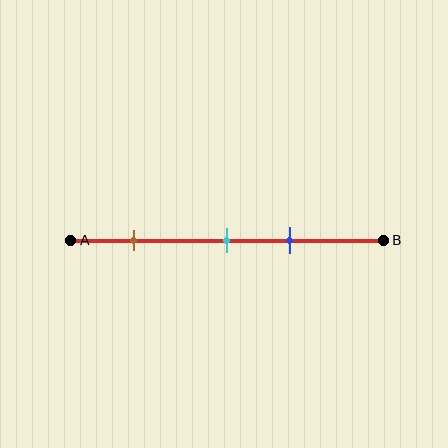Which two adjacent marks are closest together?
The cyan and blue marks are the closest adjacent pair.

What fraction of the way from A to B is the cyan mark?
The cyan mark is approximately 50% (0.5) of the way from A to B.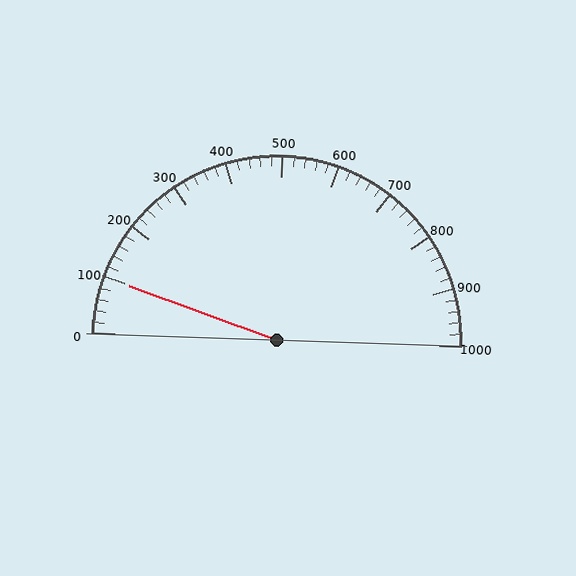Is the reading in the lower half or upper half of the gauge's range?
The reading is in the lower half of the range (0 to 1000).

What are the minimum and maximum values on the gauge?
The gauge ranges from 0 to 1000.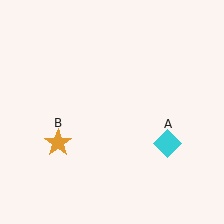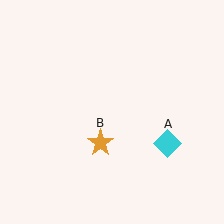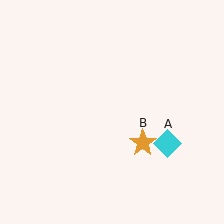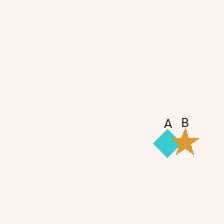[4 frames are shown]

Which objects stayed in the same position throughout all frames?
Cyan diamond (object A) remained stationary.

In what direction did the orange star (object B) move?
The orange star (object B) moved right.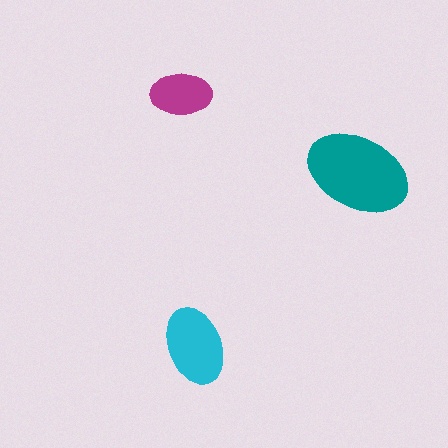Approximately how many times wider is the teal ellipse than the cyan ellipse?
About 1.5 times wider.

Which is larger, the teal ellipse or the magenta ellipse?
The teal one.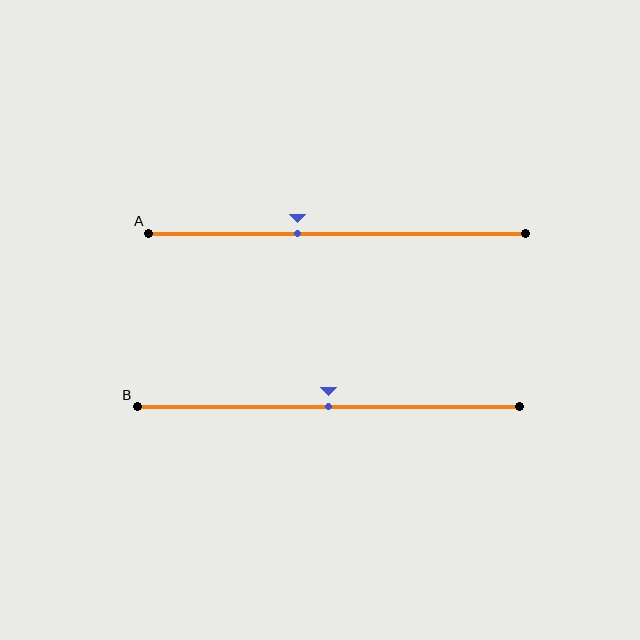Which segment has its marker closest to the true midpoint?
Segment B has its marker closest to the true midpoint.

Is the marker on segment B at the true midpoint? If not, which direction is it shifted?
Yes, the marker on segment B is at the true midpoint.